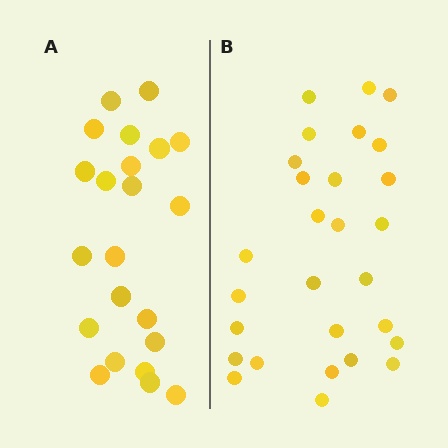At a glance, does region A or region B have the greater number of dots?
Region B (the right region) has more dots.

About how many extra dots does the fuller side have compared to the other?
Region B has about 6 more dots than region A.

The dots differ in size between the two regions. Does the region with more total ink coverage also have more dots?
No. Region A has more total ink coverage because its dots are larger, but region B actually contains more individual dots. Total area can be misleading — the number of items is what matters here.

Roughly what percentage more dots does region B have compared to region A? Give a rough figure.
About 25% more.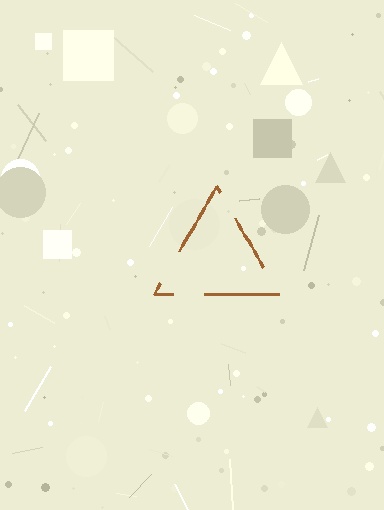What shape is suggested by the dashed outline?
The dashed outline suggests a triangle.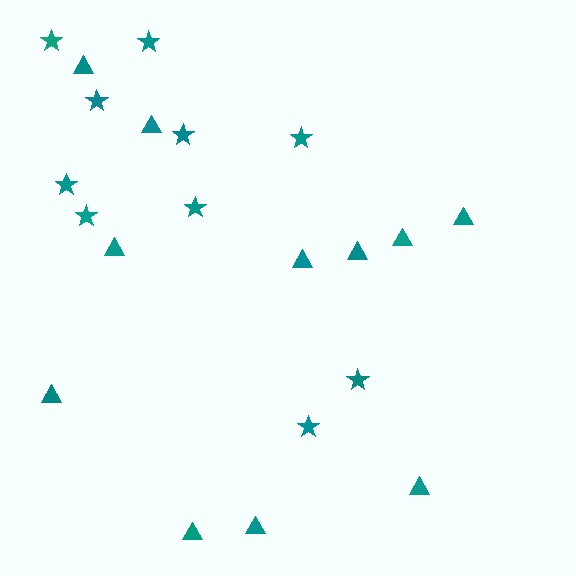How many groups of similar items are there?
There are 2 groups: one group of stars (10) and one group of triangles (11).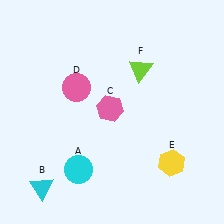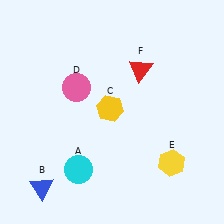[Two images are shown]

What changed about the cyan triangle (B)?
In Image 1, B is cyan. In Image 2, it changed to blue.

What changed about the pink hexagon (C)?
In Image 1, C is pink. In Image 2, it changed to yellow.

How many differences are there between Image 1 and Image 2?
There are 3 differences between the two images.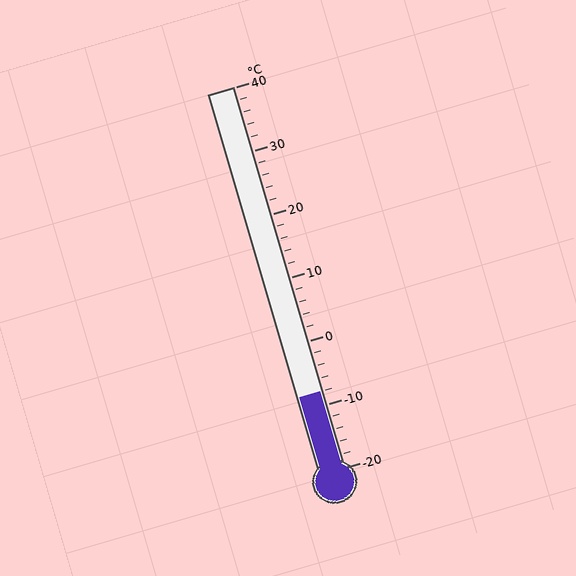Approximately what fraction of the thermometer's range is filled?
The thermometer is filled to approximately 20% of its range.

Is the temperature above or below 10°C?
The temperature is below 10°C.